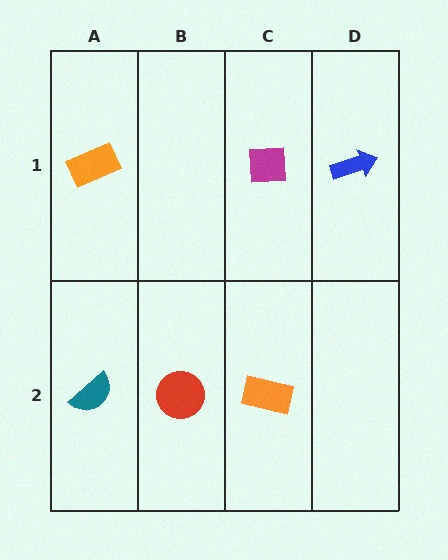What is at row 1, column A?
An orange rectangle.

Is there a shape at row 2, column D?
No, that cell is empty.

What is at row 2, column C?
An orange rectangle.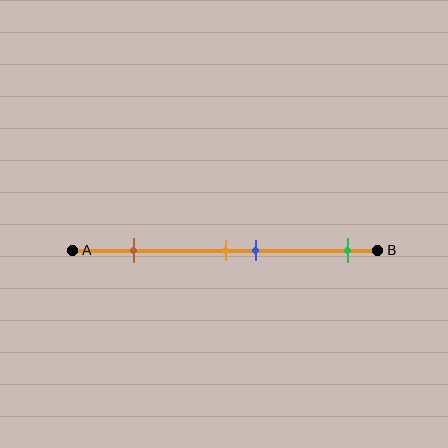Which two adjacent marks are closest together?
The orange and blue marks are the closest adjacent pair.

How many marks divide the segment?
There are 4 marks dividing the segment.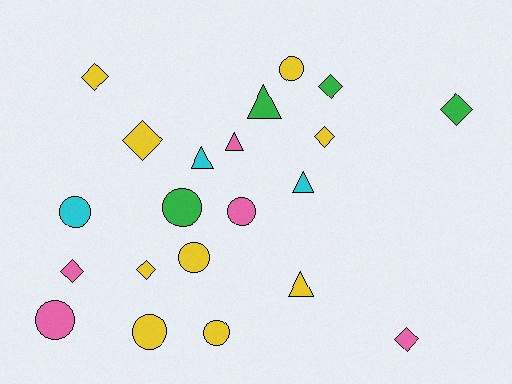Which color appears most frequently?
Yellow, with 9 objects.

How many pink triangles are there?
There is 1 pink triangle.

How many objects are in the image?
There are 21 objects.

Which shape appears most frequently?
Diamond, with 8 objects.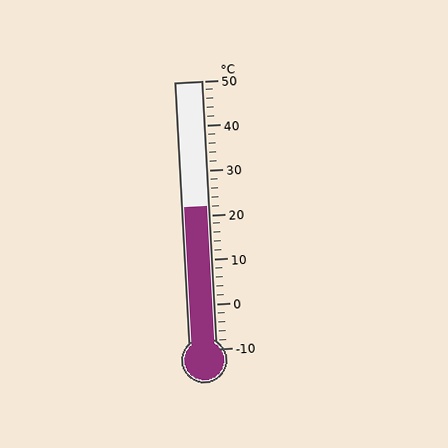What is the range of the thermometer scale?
The thermometer scale ranges from -10°C to 50°C.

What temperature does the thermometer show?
The thermometer shows approximately 22°C.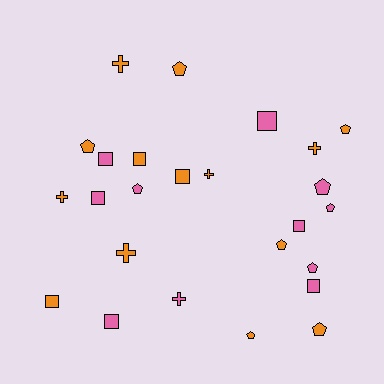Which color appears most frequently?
Orange, with 14 objects.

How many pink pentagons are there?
There are 4 pink pentagons.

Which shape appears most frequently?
Pentagon, with 10 objects.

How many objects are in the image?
There are 25 objects.